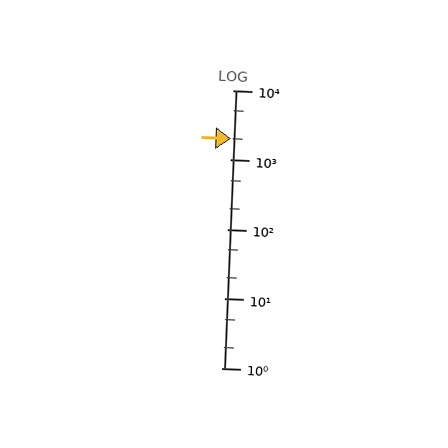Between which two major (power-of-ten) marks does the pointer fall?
The pointer is between 1000 and 10000.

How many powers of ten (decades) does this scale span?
The scale spans 4 decades, from 1 to 10000.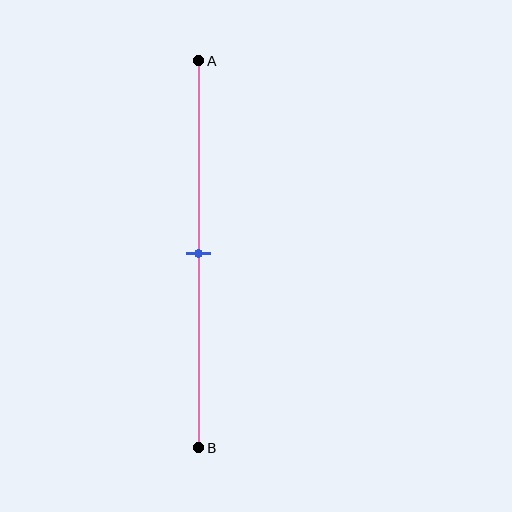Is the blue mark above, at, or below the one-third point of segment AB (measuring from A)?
The blue mark is below the one-third point of segment AB.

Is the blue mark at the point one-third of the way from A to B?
No, the mark is at about 50% from A, not at the 33% one-third point.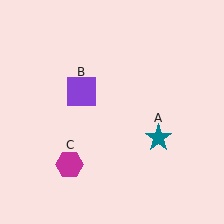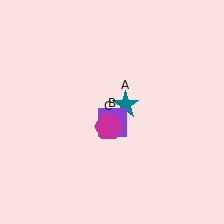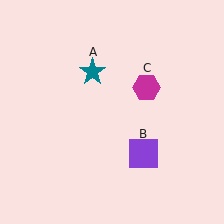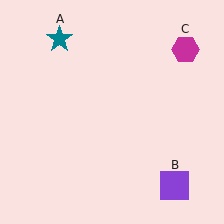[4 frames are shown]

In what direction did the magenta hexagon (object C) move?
The magenta hexagon (object C) moved up and to the right.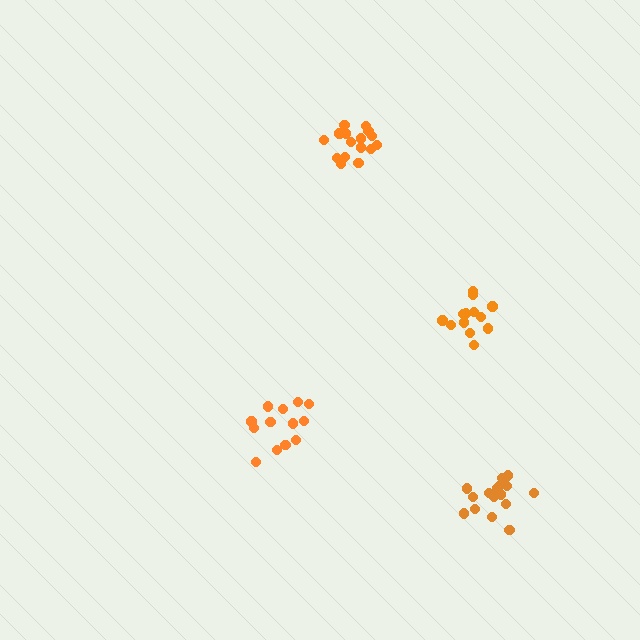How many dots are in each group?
Group 1: 13 dots, Group 2: 16 dots, Group 3: 13 dots, Group 4: 16 dots (58 total).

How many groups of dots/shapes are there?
There are 4 groups.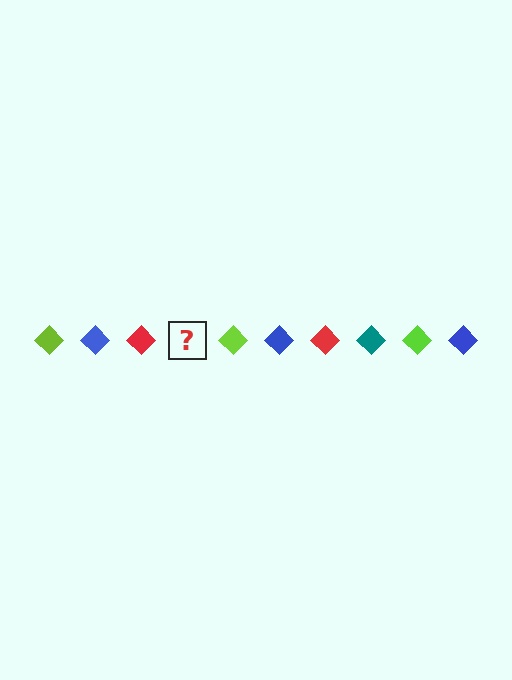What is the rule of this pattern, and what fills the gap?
The rule is that the pattern cycles through lime, blue, red, teal diamonds. The gap should be filled with a teal diamond.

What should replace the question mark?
The question mark should be replaced with a teal diamond.